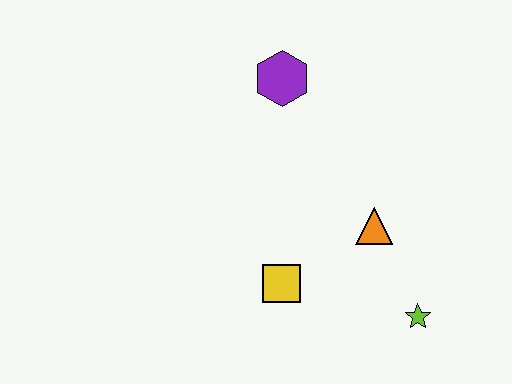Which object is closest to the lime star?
The orange triangle is closest to the lime star.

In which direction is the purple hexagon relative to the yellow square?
The purple hexagon is above the yellow square.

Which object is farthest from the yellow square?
The purple hexagon is farthest from the yellow square.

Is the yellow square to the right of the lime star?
No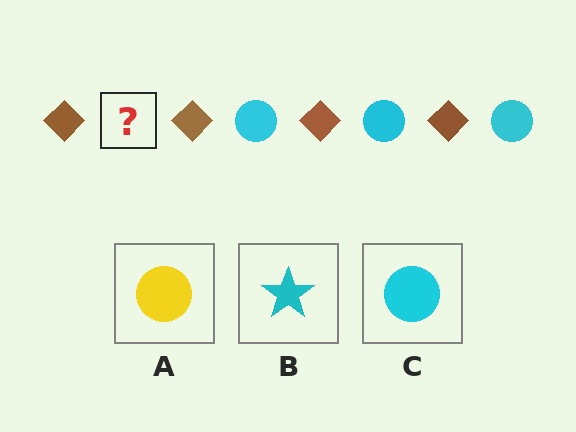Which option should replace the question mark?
Option C.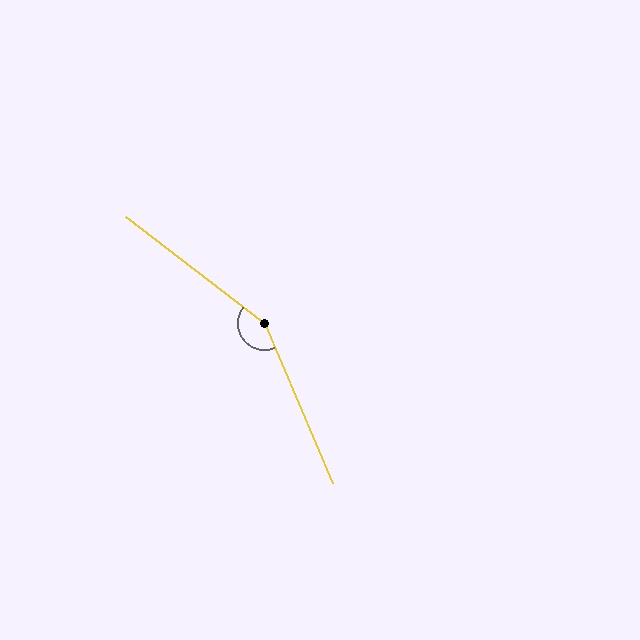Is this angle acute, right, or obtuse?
It is obtuse.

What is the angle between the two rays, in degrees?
Approximately 151 degrees.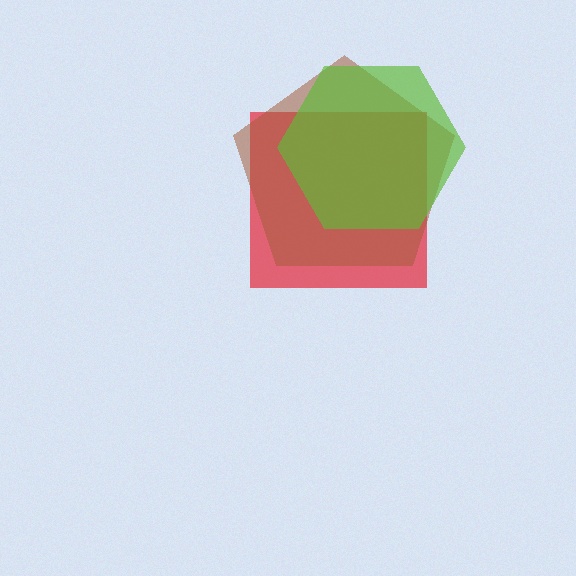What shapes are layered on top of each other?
The layered shapes are: a red square, a brown pentagon, a lime hexagon.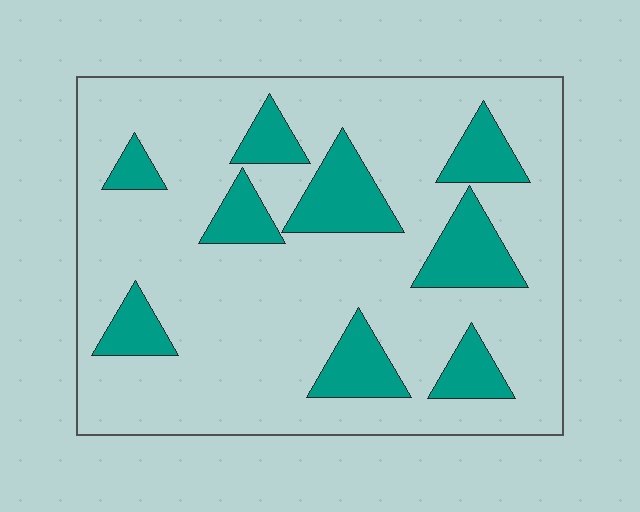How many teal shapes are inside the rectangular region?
9.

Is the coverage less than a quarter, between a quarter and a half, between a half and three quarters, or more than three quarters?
Less than a quarter.